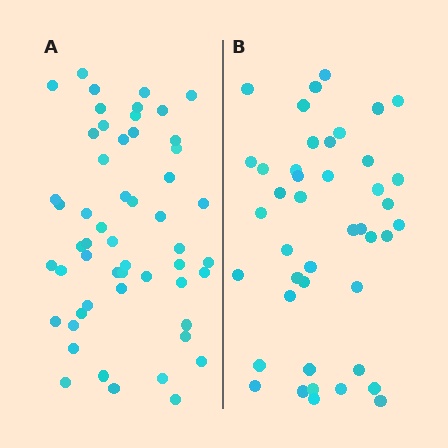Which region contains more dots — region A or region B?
Region A (the left region) has more dots.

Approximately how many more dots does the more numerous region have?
Region A has roughly 12 or so more dots than region B.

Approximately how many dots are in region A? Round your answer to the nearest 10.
About 50 dots. (The exact count is 54, which rounds to 50.)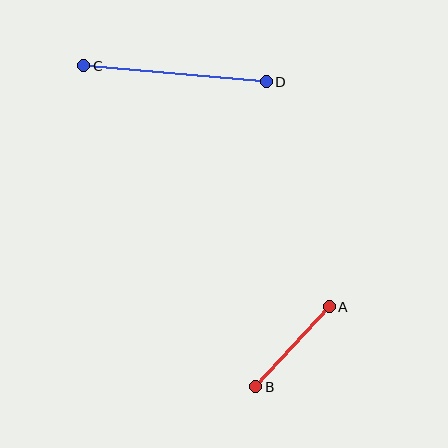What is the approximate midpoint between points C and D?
The midpoint is at approximately (175, 74) pixels.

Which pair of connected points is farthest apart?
Points C and D are farthest apart.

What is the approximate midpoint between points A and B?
The midpoint is at approximately (292, 347) pixels.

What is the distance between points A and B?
The distance is approximately 108 pixels.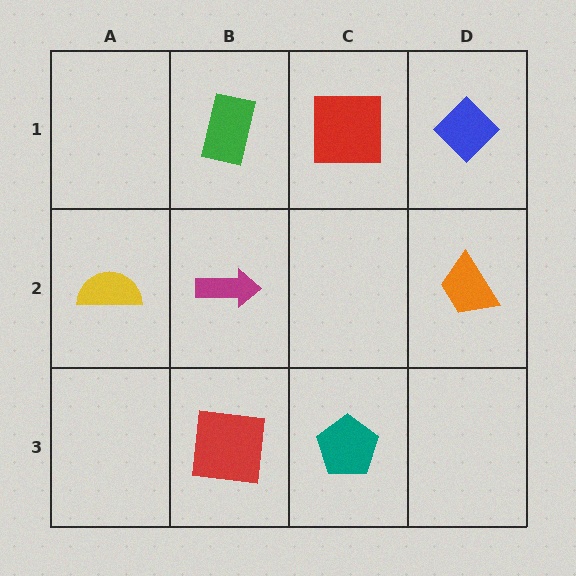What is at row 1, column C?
A red square.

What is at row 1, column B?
A green rectangle.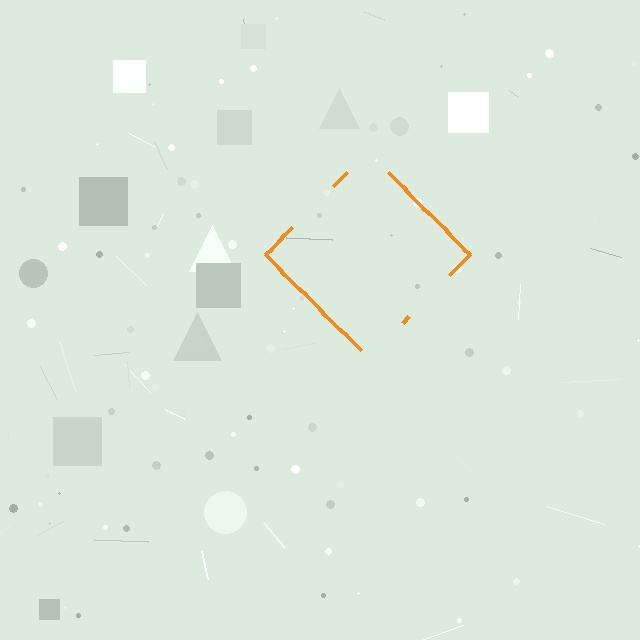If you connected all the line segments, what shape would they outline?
They would outline a diamond.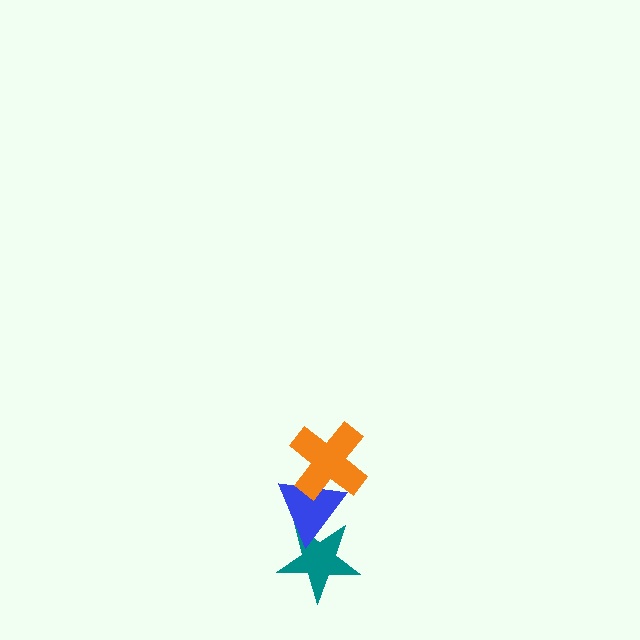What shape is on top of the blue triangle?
The orange cross is on top of the blue triangle.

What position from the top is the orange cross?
The orange cross is 1st from the top.